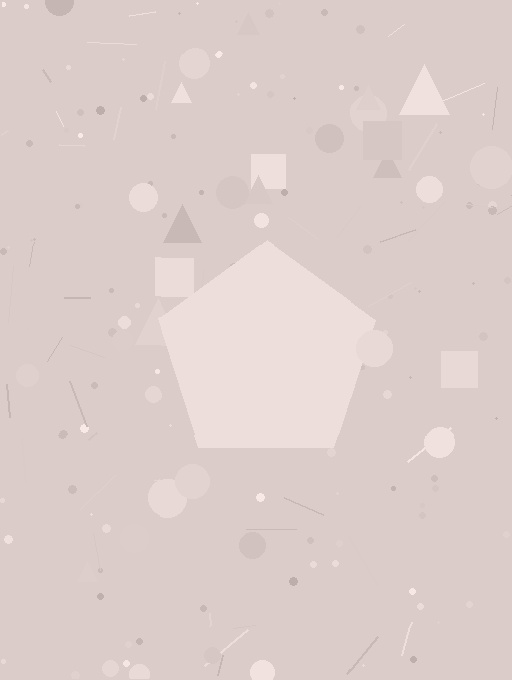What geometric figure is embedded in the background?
A pentagon is embedded in the background.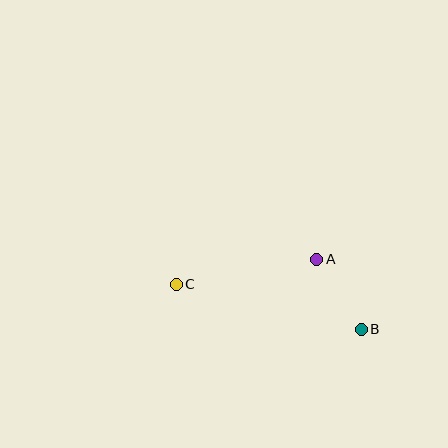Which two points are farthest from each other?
Points B and C are farthest from each other.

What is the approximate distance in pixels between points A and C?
The distance between A and C is approximately 143 pixels.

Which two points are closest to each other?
Points A and B are closest to each other.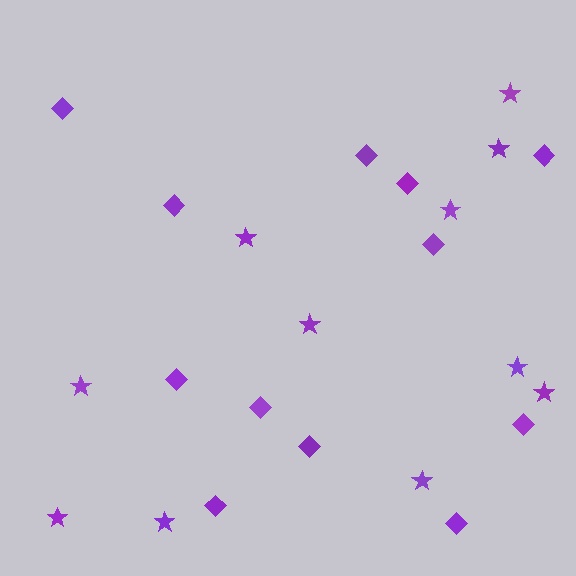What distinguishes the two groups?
There are 2 groups: one group of diamonds (12) and one group of stars (11).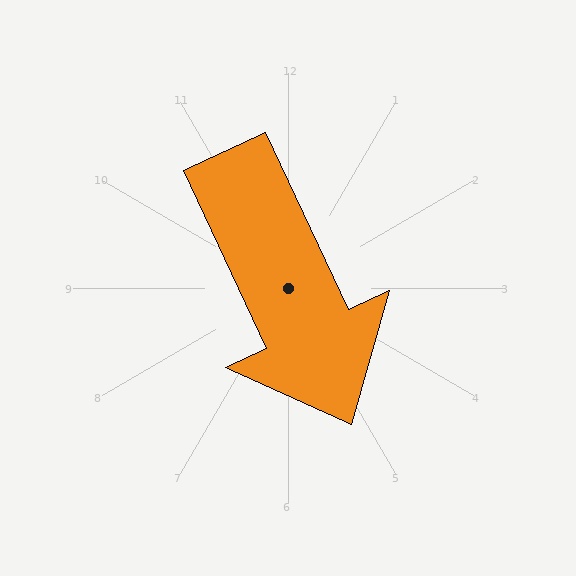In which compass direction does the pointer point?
Southeast.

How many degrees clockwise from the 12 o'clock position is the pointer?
Approximately 155 degrees.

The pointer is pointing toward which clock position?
Roughly 5 o'clock.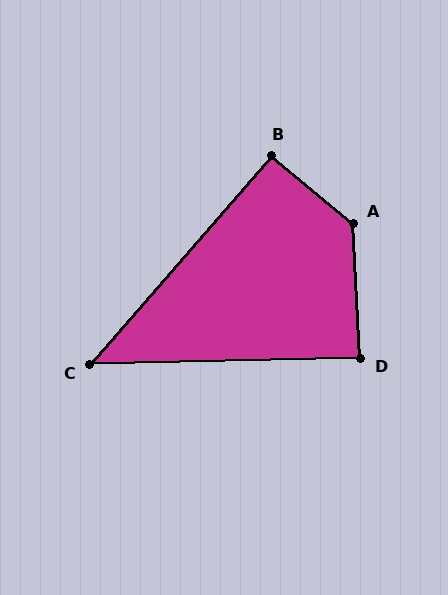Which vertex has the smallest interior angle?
C, at approximately 48 degrees.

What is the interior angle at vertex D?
Approximately 88 degrees (approximately right).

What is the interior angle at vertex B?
Approximately 92 degrees (approximately right).